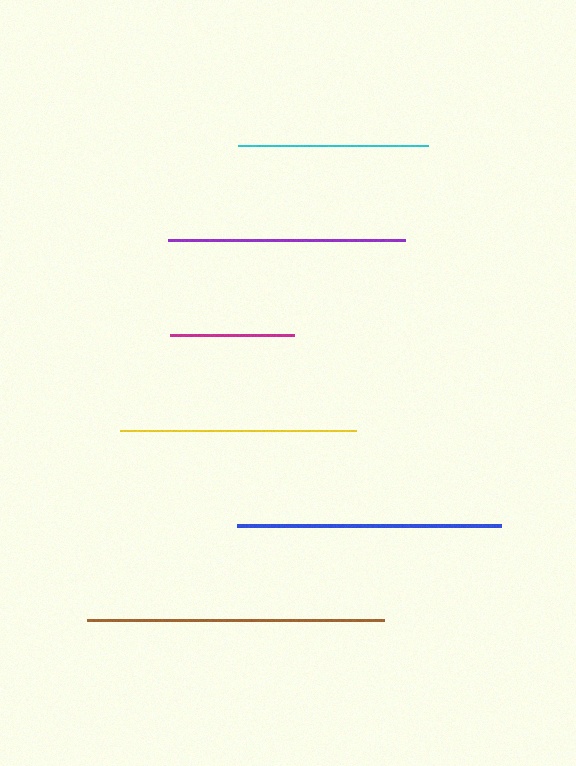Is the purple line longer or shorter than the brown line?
The brown line is longer than the purple line.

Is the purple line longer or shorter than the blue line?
The blue line is longer than the purple line.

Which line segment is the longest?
The brown line is the longest at approximately 296 pixels.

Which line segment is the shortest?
The magenta line is the shortest at approximately 124 pixels.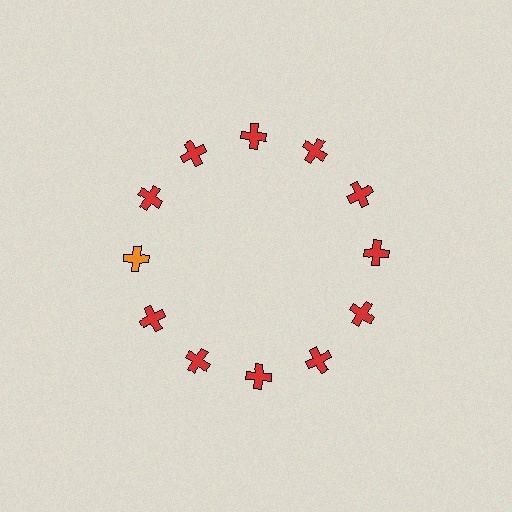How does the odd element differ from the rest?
It has a different color: orange instead of red.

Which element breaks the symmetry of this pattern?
The orange cross at roughly the 9 o'clock position breaks the symmetry. All other shapes are red crosses.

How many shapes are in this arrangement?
There are 12 shapes arranged in a ring pattern.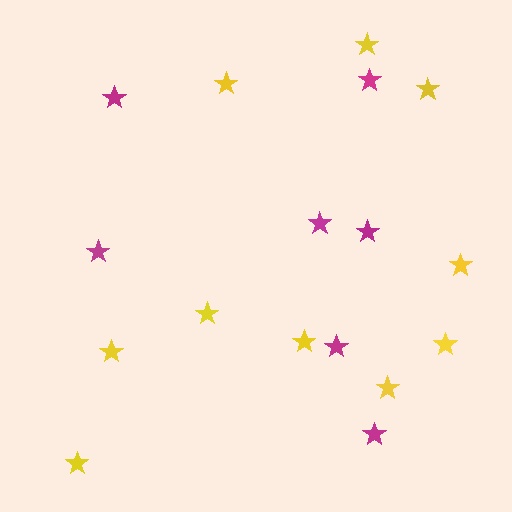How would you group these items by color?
There are 2 groups: one group of magenta stars (7) and one group of yellow stars (10).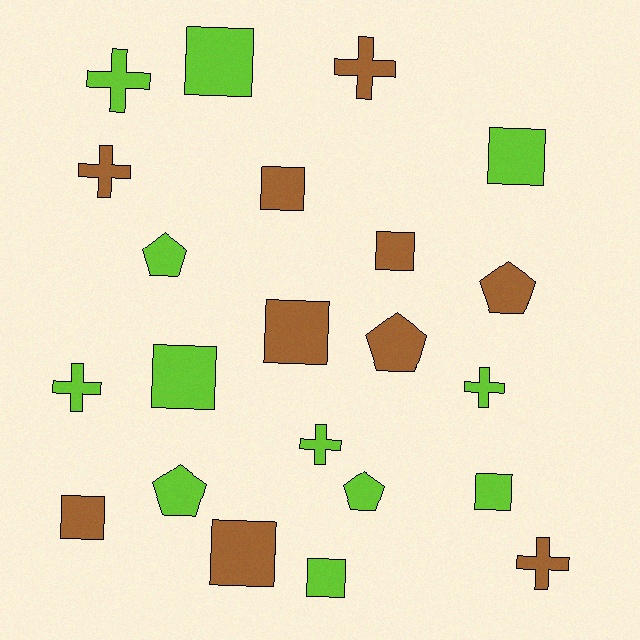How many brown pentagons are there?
There are 2 brown pentagons.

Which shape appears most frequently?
Square, with 10 objects.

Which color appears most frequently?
Lime, with 12 objects.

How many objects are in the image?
There are 22 objects.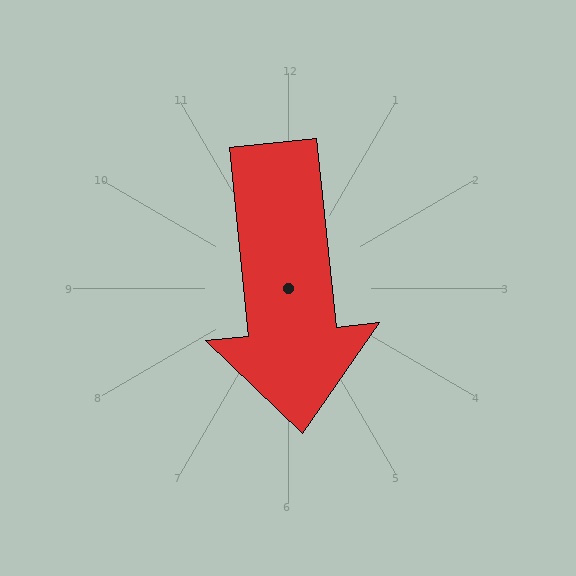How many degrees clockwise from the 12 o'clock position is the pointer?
Approximately 174 degrees.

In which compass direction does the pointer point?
South.